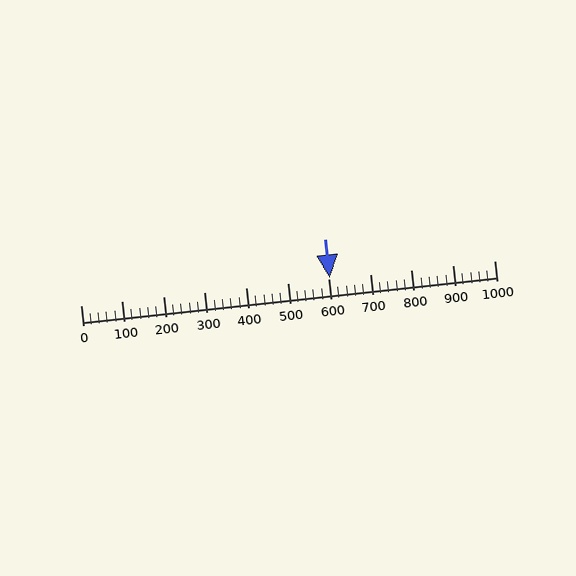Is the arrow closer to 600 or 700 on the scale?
The arrow is closer to 600.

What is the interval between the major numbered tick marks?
The major tick marks are spaced 100 units apart.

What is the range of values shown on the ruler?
The ruler shows values from 0 to 1000.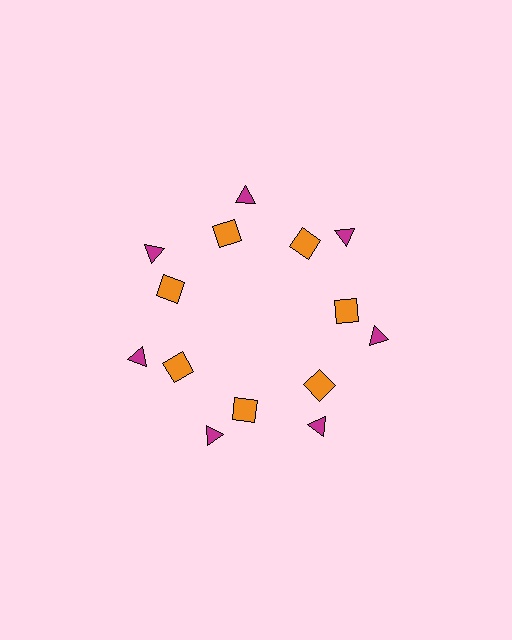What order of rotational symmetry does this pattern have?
This pattern has 7-fold rotational symmetry.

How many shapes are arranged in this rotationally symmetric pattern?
There are 14 shapes, arranged in 7 groups of 2.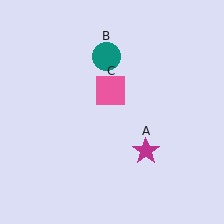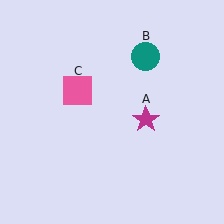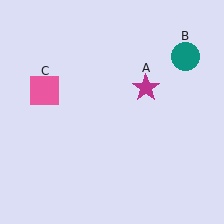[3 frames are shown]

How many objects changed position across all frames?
3 objects changed position: magenta star (object A), teal circle (object B), pink square (object C).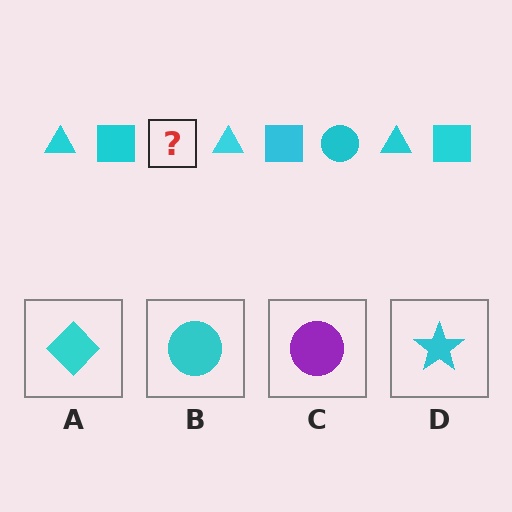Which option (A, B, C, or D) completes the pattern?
B.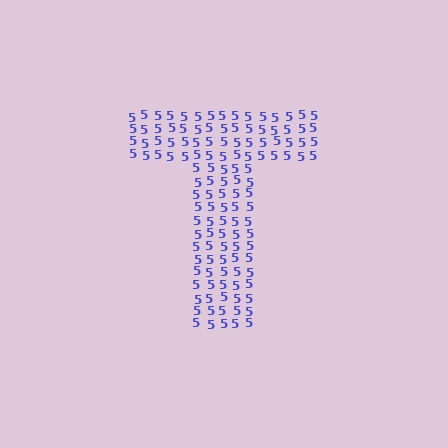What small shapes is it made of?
It is made of small digit 5's.